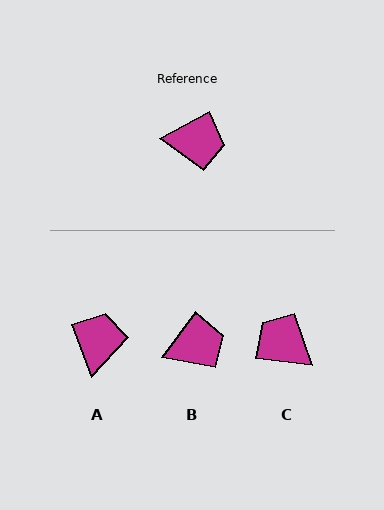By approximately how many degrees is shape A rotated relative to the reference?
Approximately 83 degrees counter-clockwise.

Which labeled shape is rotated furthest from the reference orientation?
C, about 145 degrees away.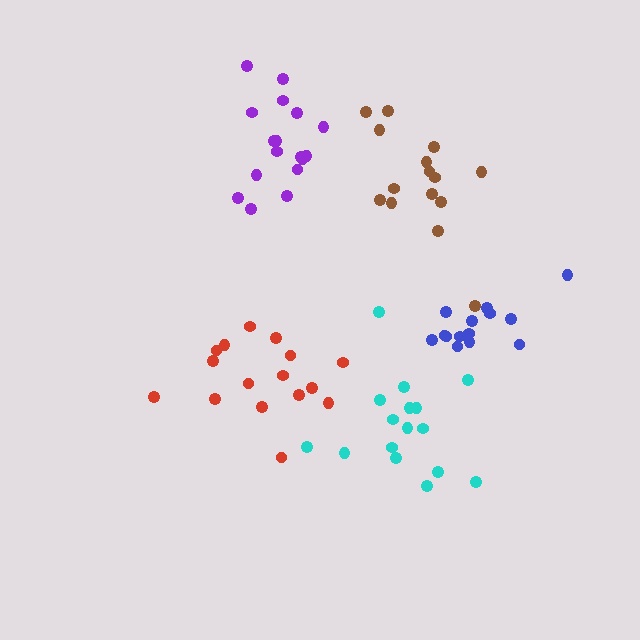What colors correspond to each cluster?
The clusters are colored: blue, purple, cyan, brown, red.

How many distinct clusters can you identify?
There are 5 distinct clusters.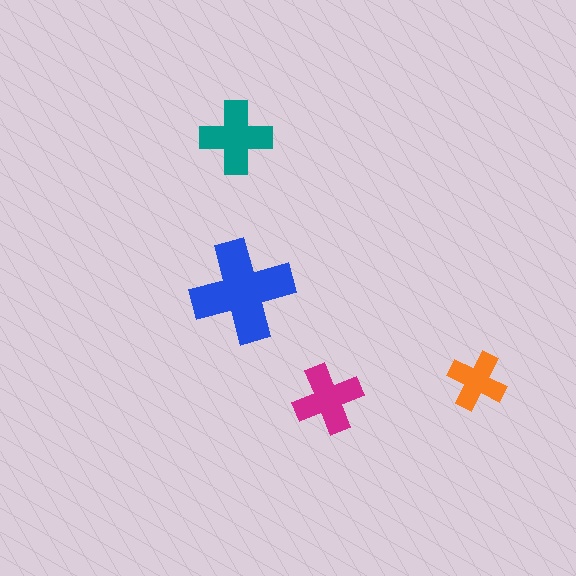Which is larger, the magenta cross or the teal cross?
The teal one.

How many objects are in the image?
There are 4 objects in the image.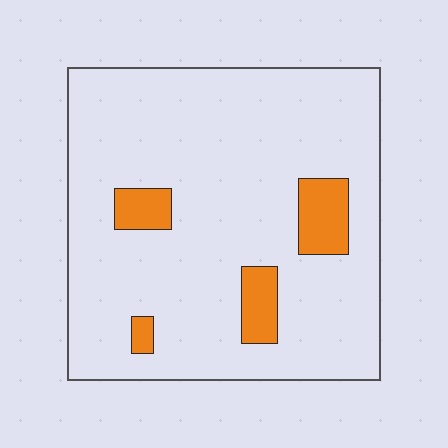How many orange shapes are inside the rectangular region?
4.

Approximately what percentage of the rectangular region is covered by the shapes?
Approximately 10%.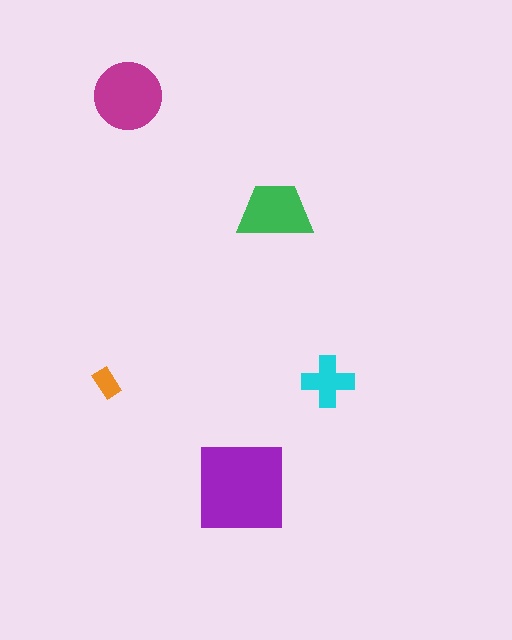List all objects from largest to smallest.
The purple square, the magenta circle, the green trapezoid, the cyan cross, the orange rectangle.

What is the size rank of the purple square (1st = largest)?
1st.